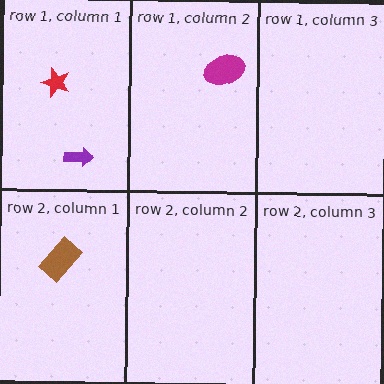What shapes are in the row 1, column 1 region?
The purple arrow, the red star.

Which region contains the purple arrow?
The row 1, column 1 region.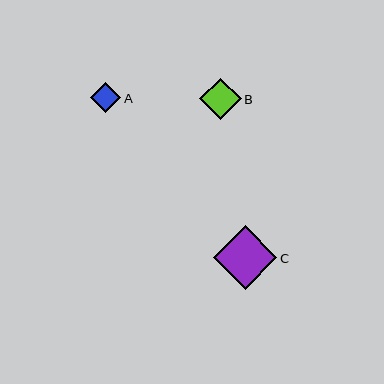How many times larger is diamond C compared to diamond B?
Diamond C is approximately 1.5 times the size of diamond B.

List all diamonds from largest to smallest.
From largest to smallest: C, B, A.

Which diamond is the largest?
Diamond C is the largest with a size of approximately 63 pixels.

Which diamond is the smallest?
Diamond A is the smallest with a size of approximately 30 pixels.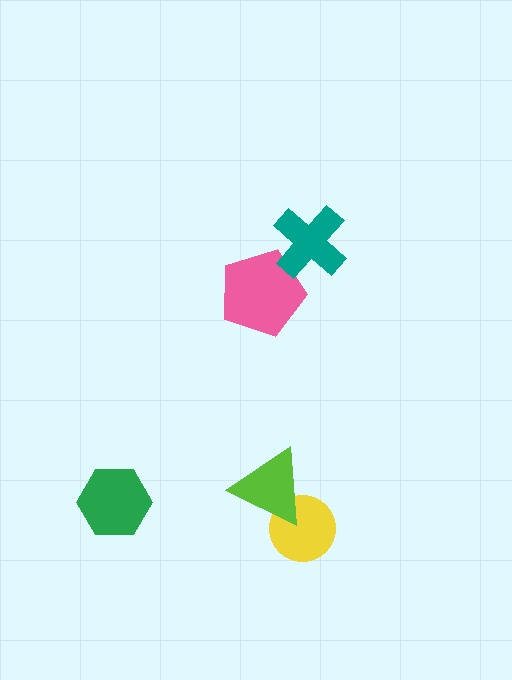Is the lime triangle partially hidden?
No, no other shape covers it.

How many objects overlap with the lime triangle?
1 object overlaps with the lime triangle.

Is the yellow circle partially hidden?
Yes, it is partially covered by another shape.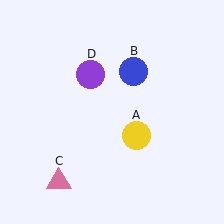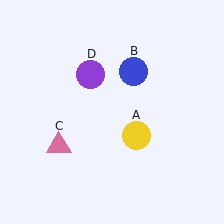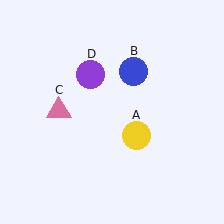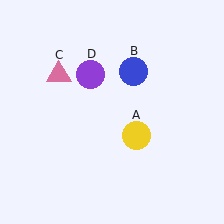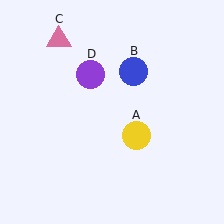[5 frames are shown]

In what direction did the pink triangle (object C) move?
The pink triangle (object C) moved up.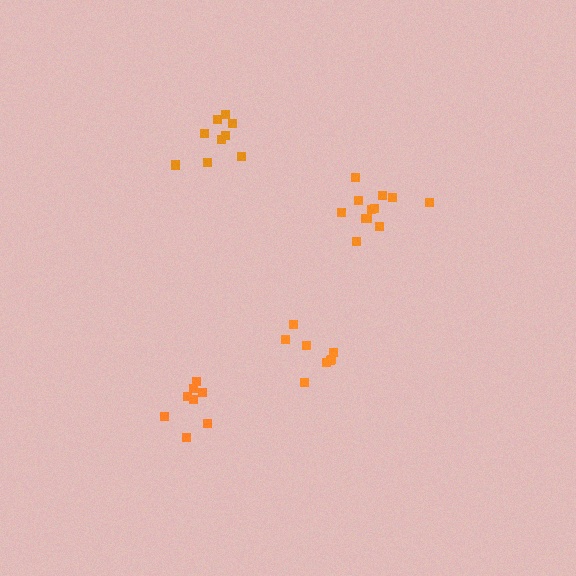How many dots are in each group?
Group 1: 9 dots, Group 2: 12 dots, Group 3: 8 dots, Group 4: 8 dots (37 total).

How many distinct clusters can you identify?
There are 4 distinct clusters.